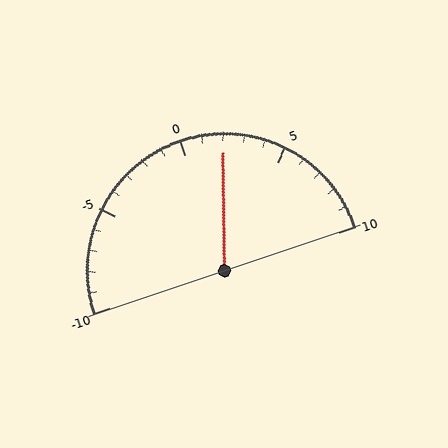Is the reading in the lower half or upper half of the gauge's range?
The reading is in the upper half of the range (-10 to 10).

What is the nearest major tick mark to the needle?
The nearest major tick mark is 0.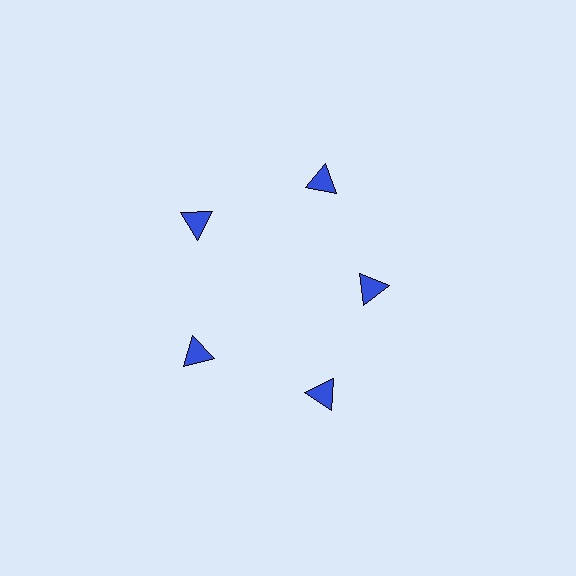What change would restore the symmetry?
The symmetry would be restored by moving it outward, back onto the ring so that all 5 triangles sit at equal angles and equal distance from the center.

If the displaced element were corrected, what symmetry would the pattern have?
It would have 5-fold rotational symmetry — the pattern would map onto itself every 72 degrees.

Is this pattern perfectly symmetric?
No. The 5 blue triangles are arranged in a ring, but one element near the 3 o'clock position is pulled inward toward the center, breaking the 5-fold rotational symmetry.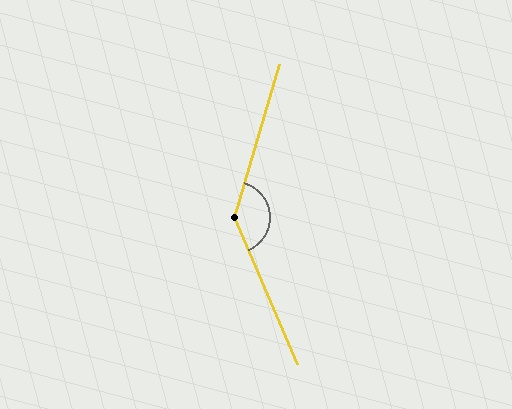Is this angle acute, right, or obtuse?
It is obtuse.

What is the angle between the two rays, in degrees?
Approximately 140 degrees.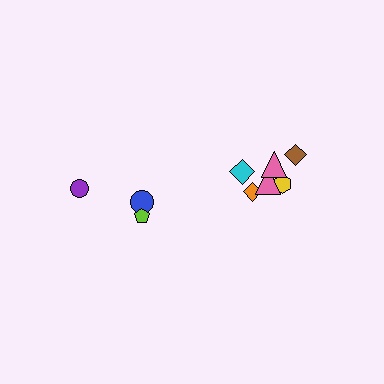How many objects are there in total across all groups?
There are 9 objects.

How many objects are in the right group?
There are 6 objects.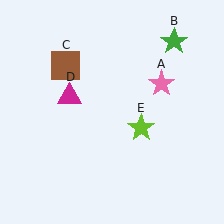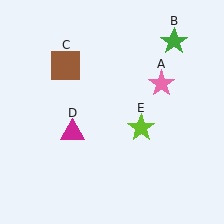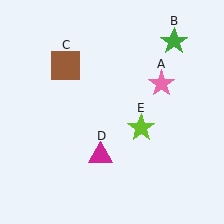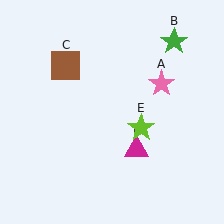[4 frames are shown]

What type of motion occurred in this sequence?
The magenta triangle (object D) rotated counterclockwise around the center of the scene.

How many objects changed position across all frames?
1 object changed position: magenta triangle (object D).